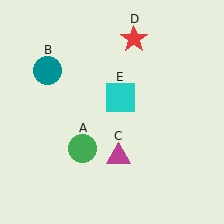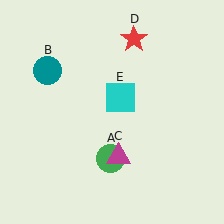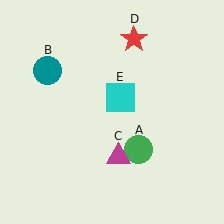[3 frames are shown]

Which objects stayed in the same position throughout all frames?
Teal circle (object B) and magenta triangle (object C) and red star (object D) and cyan square (object E) remained stationary.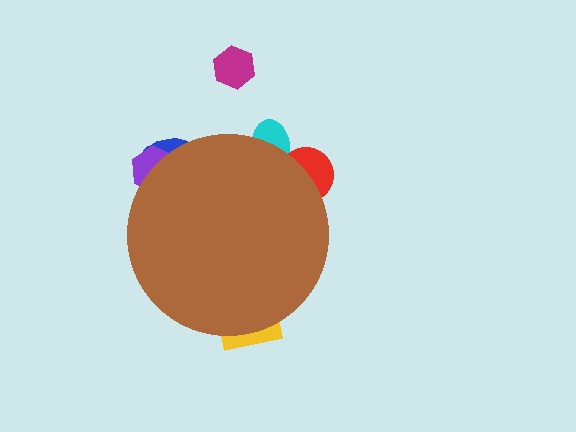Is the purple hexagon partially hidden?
Yes, the purple hexagon is partially hidden behind the brown circle.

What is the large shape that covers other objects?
A brown circle.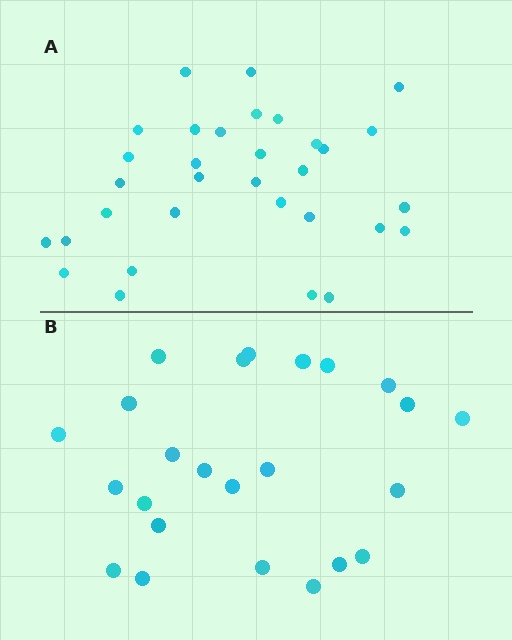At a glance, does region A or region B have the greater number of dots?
Region A (the top region) has more dots.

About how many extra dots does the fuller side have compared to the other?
Region A has roughly 8 or so more dots than region B.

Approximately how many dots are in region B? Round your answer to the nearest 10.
About 20 dots. (The exact count is 24, which rounds to 20.)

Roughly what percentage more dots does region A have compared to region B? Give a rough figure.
About 35% more.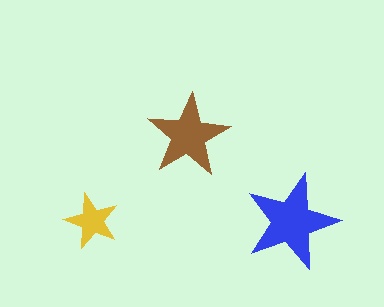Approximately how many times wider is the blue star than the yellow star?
About 1.5 times wider.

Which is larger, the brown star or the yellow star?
The brown one.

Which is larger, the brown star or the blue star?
The blue one.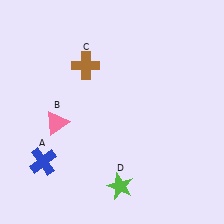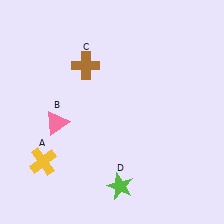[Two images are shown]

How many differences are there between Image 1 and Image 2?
There is 1 difference between the two images.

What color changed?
The cross (A) changed from blue in Image 1 to yellow in Image 2.